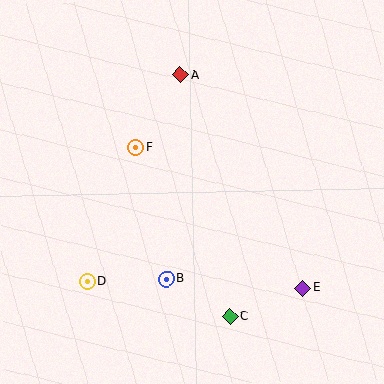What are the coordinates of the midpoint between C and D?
The midpoint between C and D is at (159, 299).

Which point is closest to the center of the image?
Point F at (136, 147) is closest to the center.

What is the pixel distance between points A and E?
The distance between A and E is 246 pixels.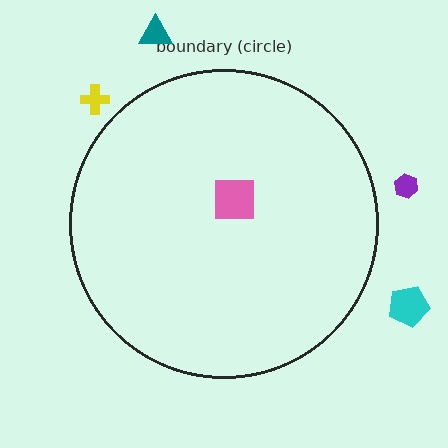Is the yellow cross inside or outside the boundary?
Outside.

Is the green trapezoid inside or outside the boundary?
Inside.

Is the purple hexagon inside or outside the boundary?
Outside.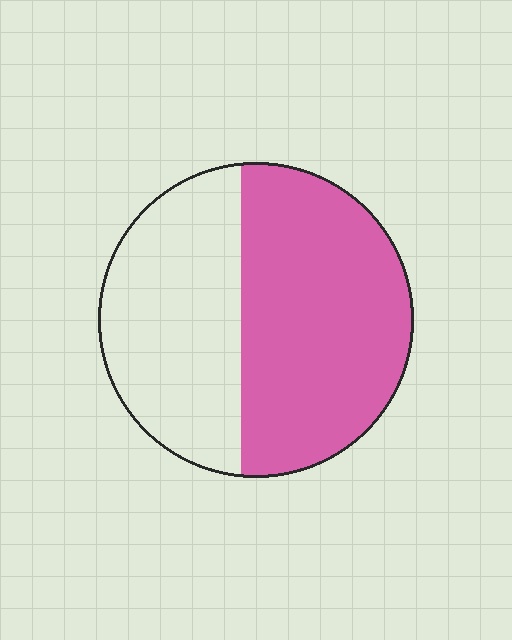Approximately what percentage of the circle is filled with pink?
Approximately 55%.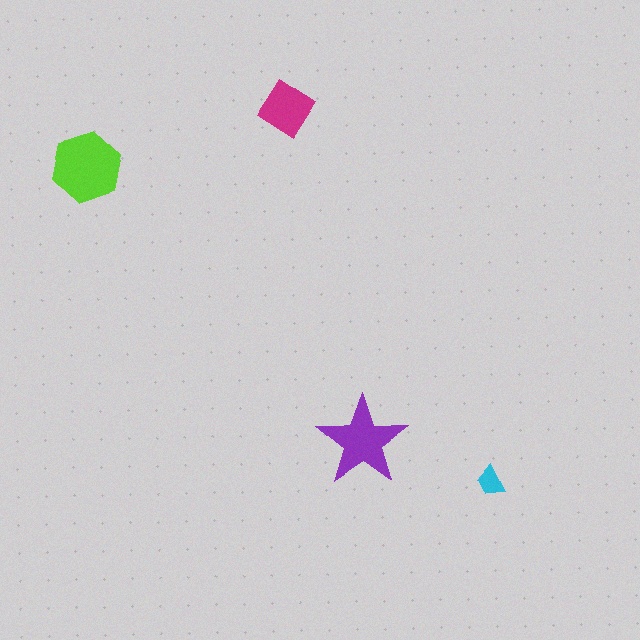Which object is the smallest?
The cyan trapezoid.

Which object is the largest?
The lime hexagon.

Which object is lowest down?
The cyan trapezoid is bottommost.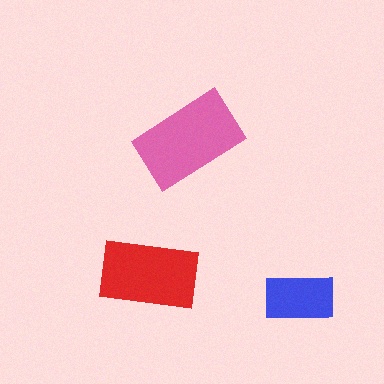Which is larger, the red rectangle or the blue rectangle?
The red one.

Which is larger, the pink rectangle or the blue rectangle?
The pink one.